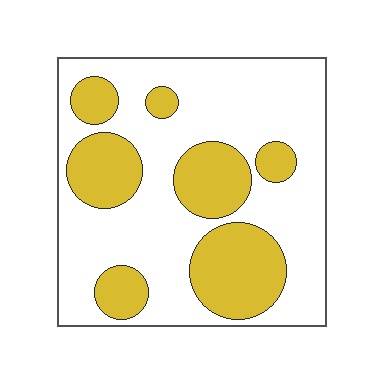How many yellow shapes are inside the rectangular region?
7.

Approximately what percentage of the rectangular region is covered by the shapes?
Approximately 30%.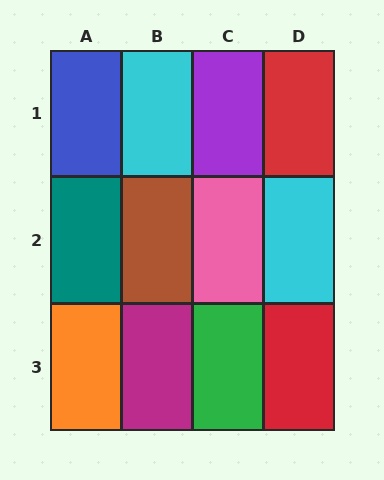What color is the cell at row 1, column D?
Red.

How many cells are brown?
1 cell is brown.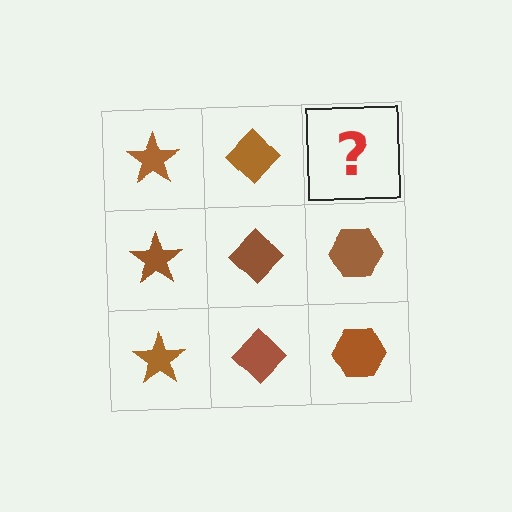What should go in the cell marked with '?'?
The missing cell should contain a brown hexagon.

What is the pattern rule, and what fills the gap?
The rule is that each column has a consistent shape. The gap should be filled with a brown hexagon.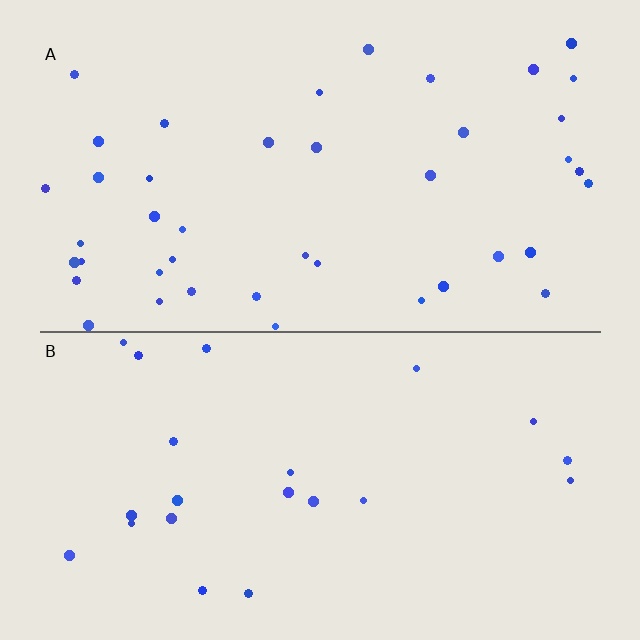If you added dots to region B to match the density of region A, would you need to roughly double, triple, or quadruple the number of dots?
Approximately double.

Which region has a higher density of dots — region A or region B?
A (the top).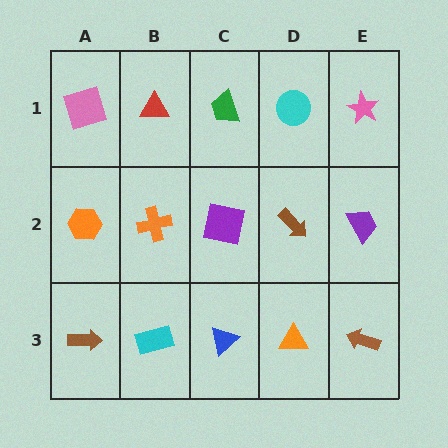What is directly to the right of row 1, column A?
A red triangle.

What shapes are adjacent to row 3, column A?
An orange hexagon (row 2, column A), a cyan rectangle (row 3, column B).